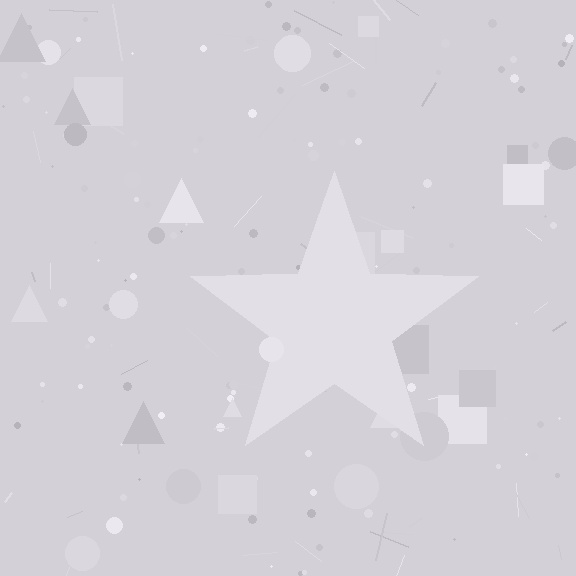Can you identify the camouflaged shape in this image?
The camouflaged shape is a star.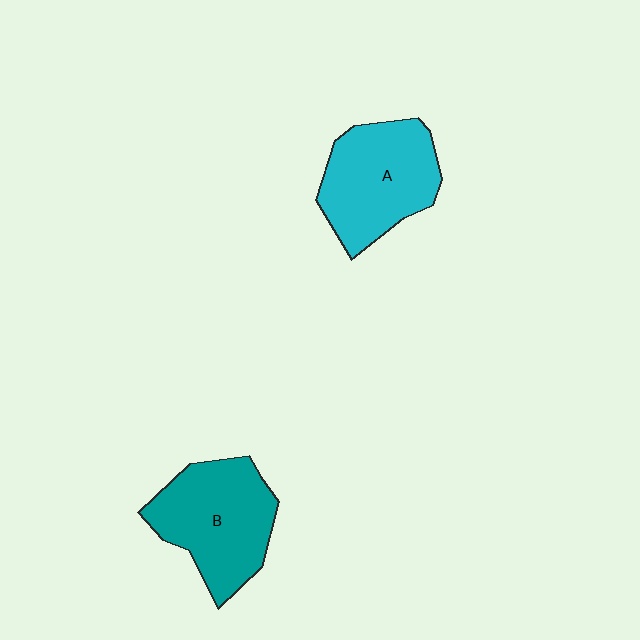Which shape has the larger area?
Shape B (teal).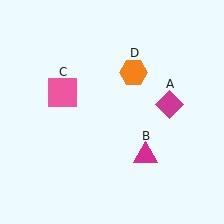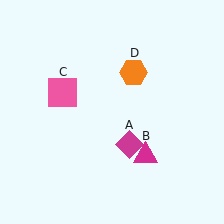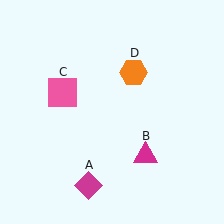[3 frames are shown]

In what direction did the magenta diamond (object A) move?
The magenta diamond (object A) moved down and to the left.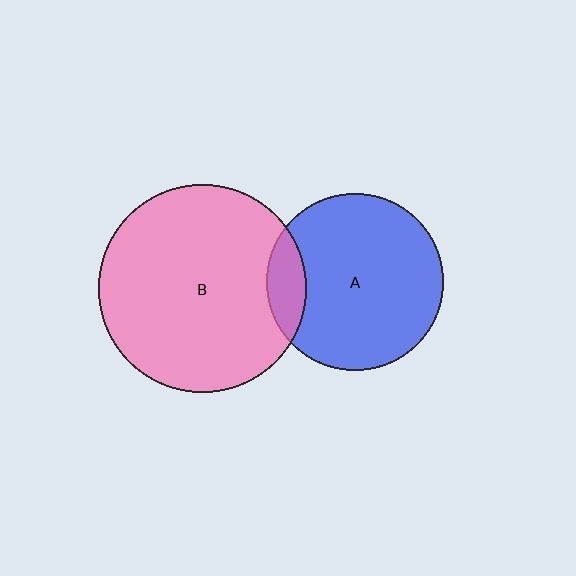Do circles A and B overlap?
Yes.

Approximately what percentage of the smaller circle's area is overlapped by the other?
Approximately 15%.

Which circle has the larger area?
Circle B (pink).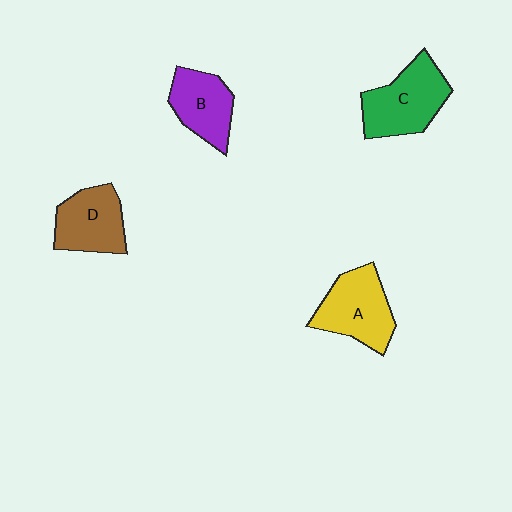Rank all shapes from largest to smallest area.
From largest to smallest: C (green), A (yellow), D (brown), B (purple).